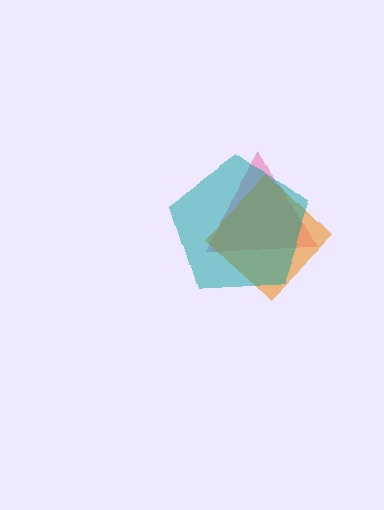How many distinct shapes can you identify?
There are 3 distinct shapes: a pink triangle, an orange diamond, a teal pentagon.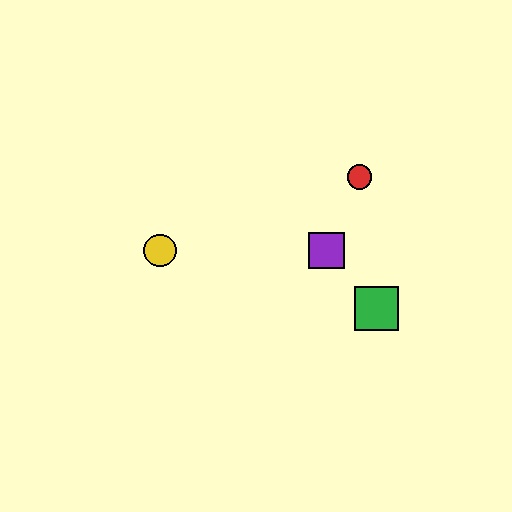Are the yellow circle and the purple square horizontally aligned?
Yes, both are at y≈251.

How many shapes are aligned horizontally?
3 shapes (the blue circle, the yellow circle, the purple square) are aligned horizontally.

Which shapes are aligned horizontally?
The blue circle, the yellow circle, the purple square are aligned horizontally.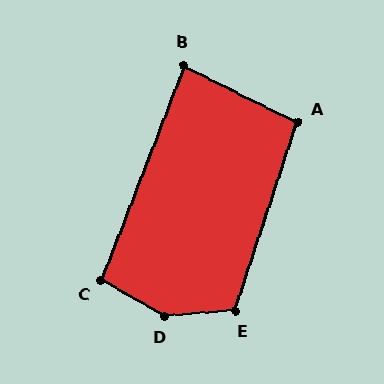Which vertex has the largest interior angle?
D, at approximately 147 degrees.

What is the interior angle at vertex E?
Approximately 112 degrees (obtuse).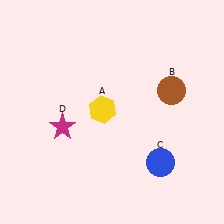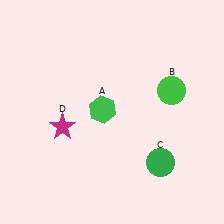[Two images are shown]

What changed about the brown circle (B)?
In Image 1, B is brown. In Image 2, it changed to green.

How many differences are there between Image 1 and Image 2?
There are 3 differences between the two images.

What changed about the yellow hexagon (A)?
In Image 1, A is yellow. In Image 2, it changed to green.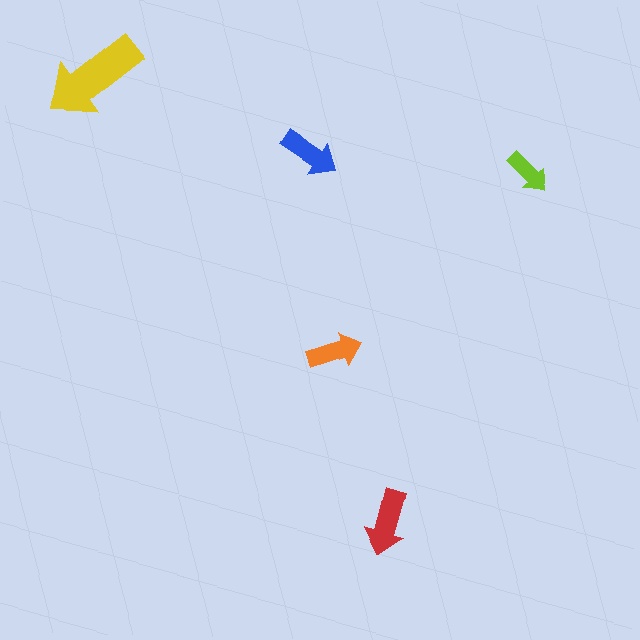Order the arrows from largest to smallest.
the yellow one, the red one, the blue one, the orange one, the lime one.